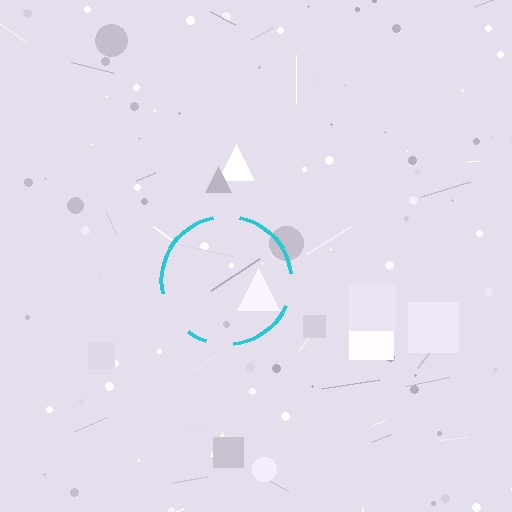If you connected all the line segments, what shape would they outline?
They would outline a circle.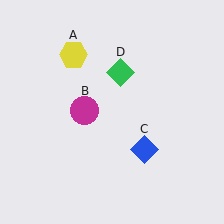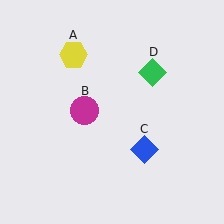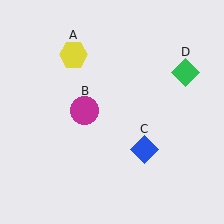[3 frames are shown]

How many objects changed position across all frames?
1 object changed position: green diamond (object D).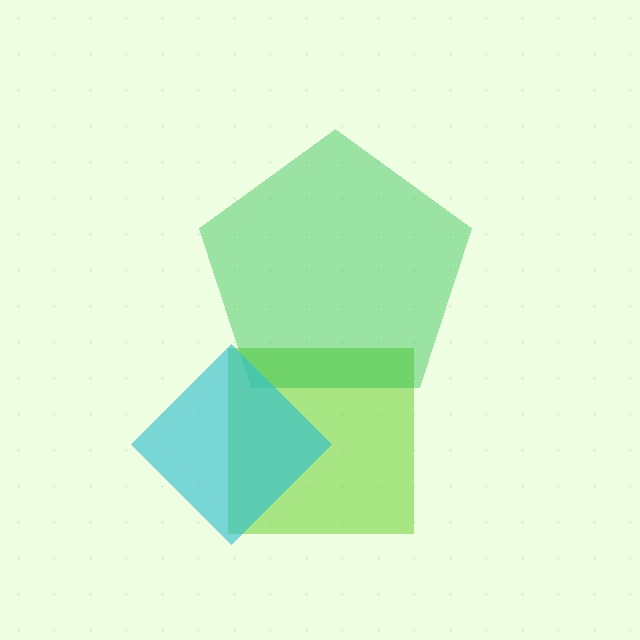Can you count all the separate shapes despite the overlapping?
Yes, there are 3 separate shapes.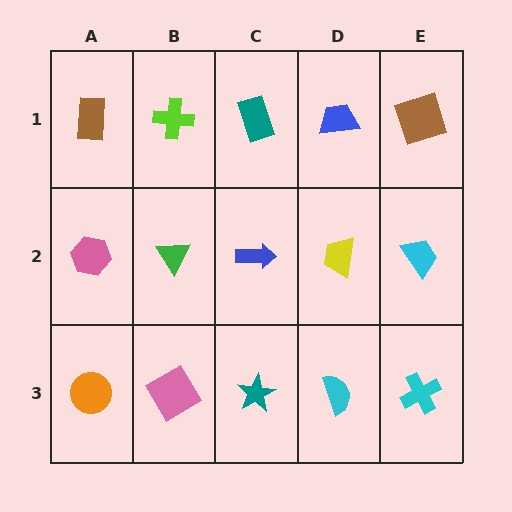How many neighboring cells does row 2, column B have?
4.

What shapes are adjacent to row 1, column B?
A green triangle (row 2, column B), a brown rectangle (row 1, column A), a teal rectangle (row 1, column C).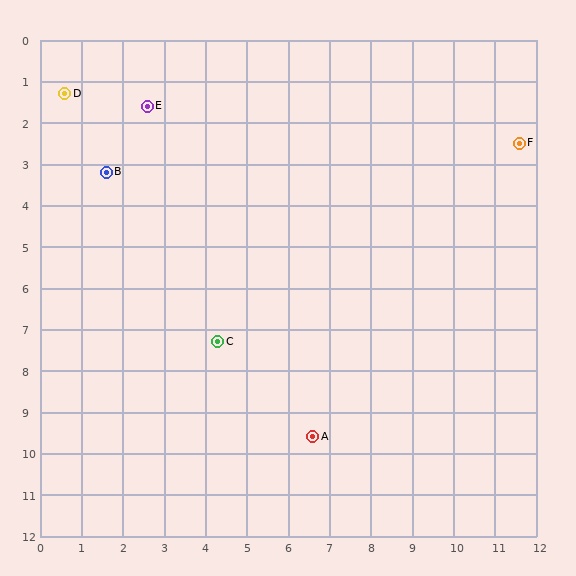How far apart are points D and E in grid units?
Points D and E are about 2.0 grid units apart.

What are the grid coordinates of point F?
Point F is at approximately (11.6, 2.5).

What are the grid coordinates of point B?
Point B is at approximately (1.6, 3.2).